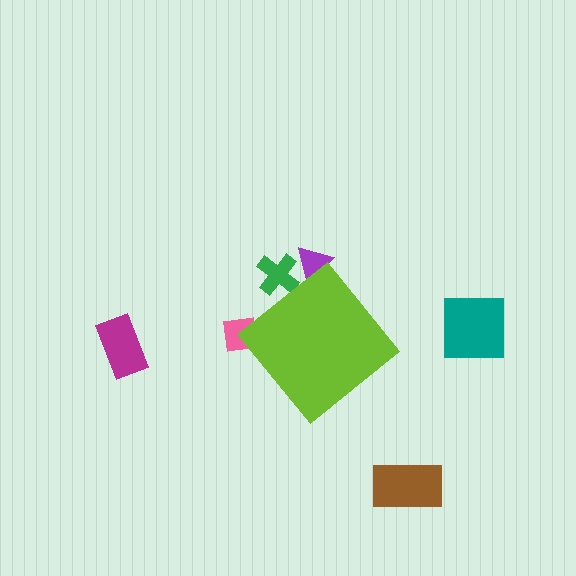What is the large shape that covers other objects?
A lime diamond.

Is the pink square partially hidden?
Yes, the pink square is partially hidden behind the lime diamond.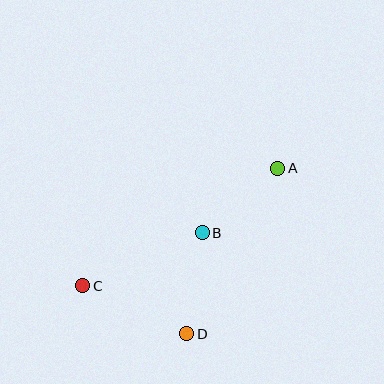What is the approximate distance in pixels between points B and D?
The distance between B and D is approximately 102 pixels.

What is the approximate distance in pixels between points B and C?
The distance between B and C is approximately 130 pixels.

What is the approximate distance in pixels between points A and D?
The distance between A and D is approximately 189 pixels.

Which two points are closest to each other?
Points A and B are closest to each other.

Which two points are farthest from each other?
Points A and C are farthest from each other.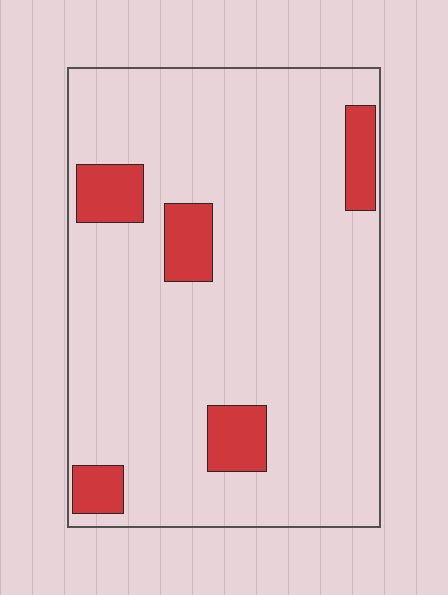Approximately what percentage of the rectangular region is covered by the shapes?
Approximately 10%.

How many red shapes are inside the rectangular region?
5.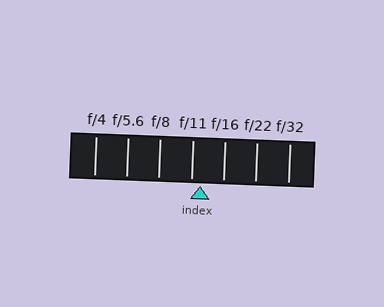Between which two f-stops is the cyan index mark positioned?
The index mark is between f/11 and f/16.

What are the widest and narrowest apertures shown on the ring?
The widest aperture shown is f/4 and the narrowest is f/32.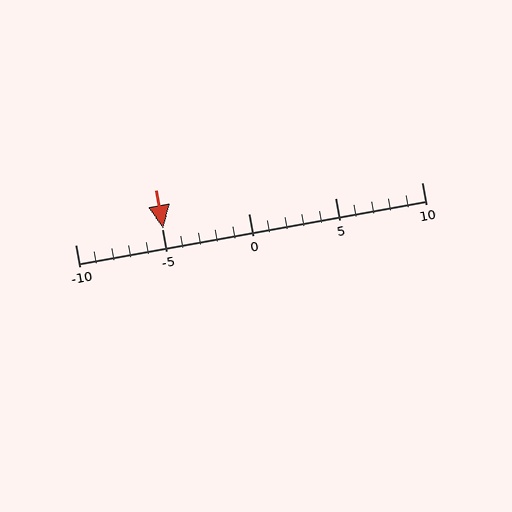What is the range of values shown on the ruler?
The ruler shows values from -10 to 10.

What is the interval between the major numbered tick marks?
The major tick marks are spaced 5 units apart.